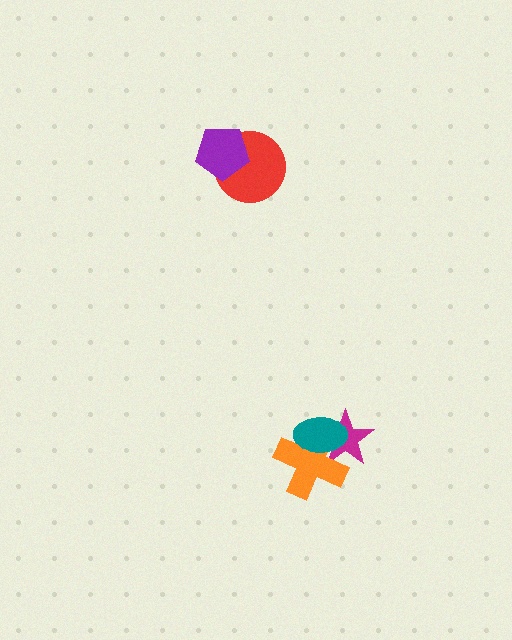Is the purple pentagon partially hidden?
No, no other shape covers it.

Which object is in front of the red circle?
The purple pentagon is in front of the red circle.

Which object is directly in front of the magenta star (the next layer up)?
The orange cross is directly in front of the magenta star.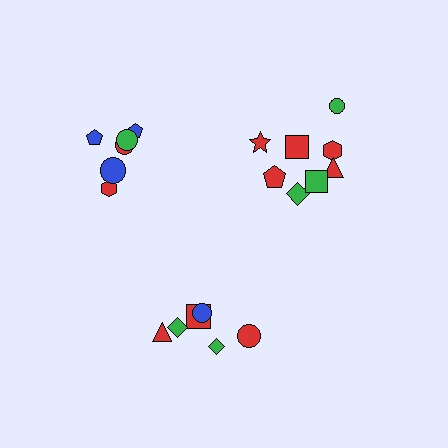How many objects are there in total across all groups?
There are 21 objects.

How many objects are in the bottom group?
There are 7 objects.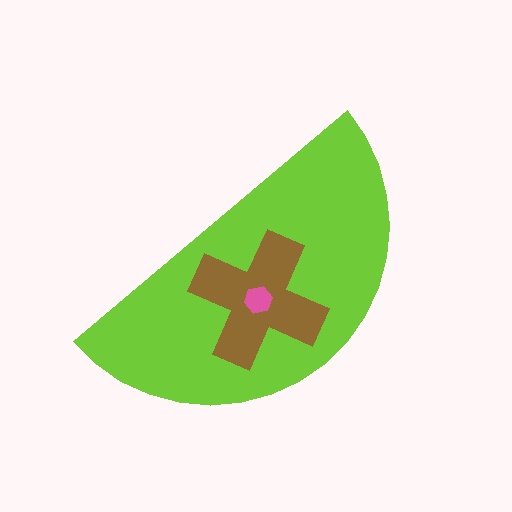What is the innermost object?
The pink hexagon.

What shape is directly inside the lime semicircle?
The brown cross.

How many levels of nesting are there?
3.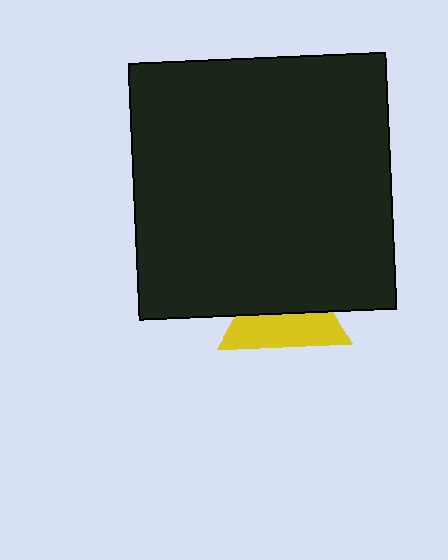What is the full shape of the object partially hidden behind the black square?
The partially hidden object is a yellow triangle.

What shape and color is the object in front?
The object in front is a black square.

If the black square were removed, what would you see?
You would see the complete yellow triangle.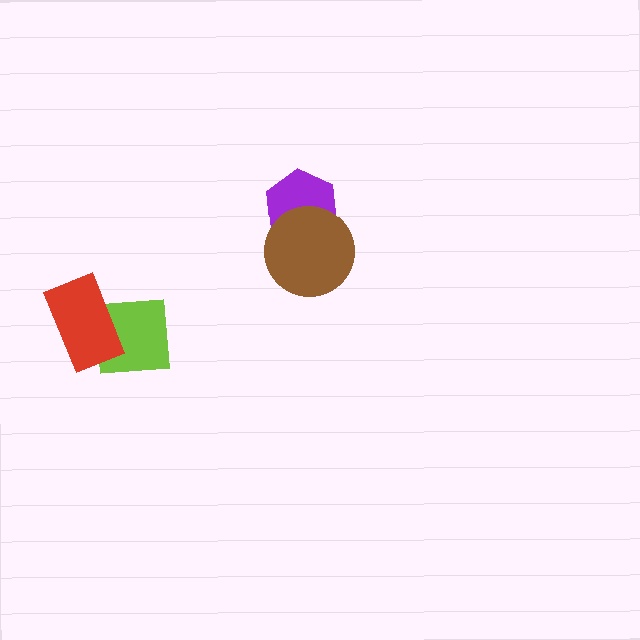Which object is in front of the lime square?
The red rectangle is in front of the lime square.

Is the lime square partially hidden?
Yes, it is partially covered by another shape.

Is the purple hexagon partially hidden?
Yes, it is partially covered by another shape.